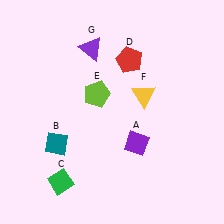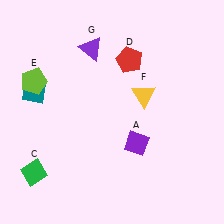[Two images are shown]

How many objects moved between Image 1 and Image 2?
3 objects moved between the two images.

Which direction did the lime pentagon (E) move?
The lime pentagon (E) moved left.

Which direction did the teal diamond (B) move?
The teal diamond (B) moved up.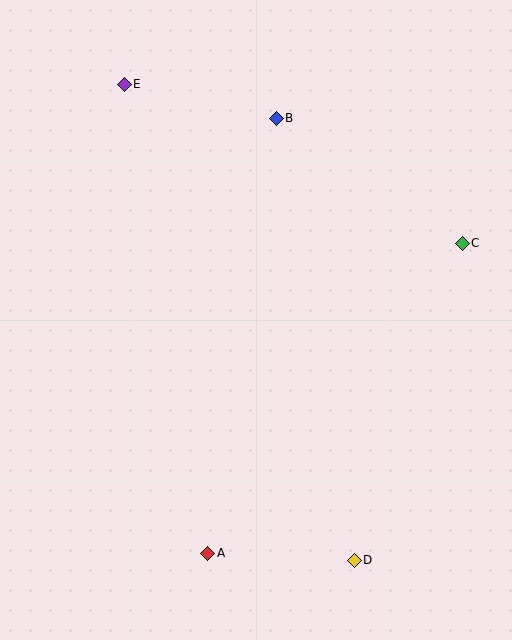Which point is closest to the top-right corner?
Point C is closest to the top-right corner.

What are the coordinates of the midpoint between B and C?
The midpoint between B and C is at (369, 181).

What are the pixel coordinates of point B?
Point B is at (276, 118).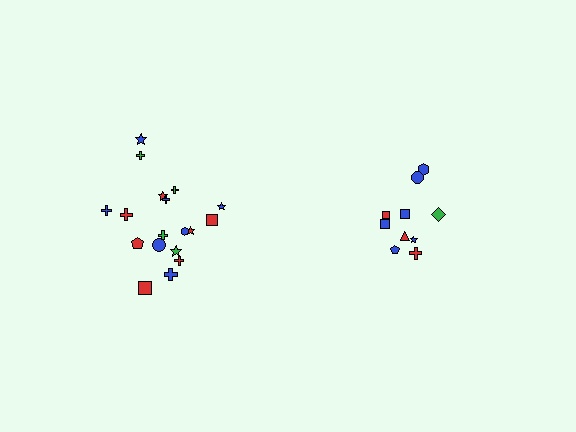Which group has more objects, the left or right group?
The left group.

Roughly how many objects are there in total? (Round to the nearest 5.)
Roughly 30 objects in total.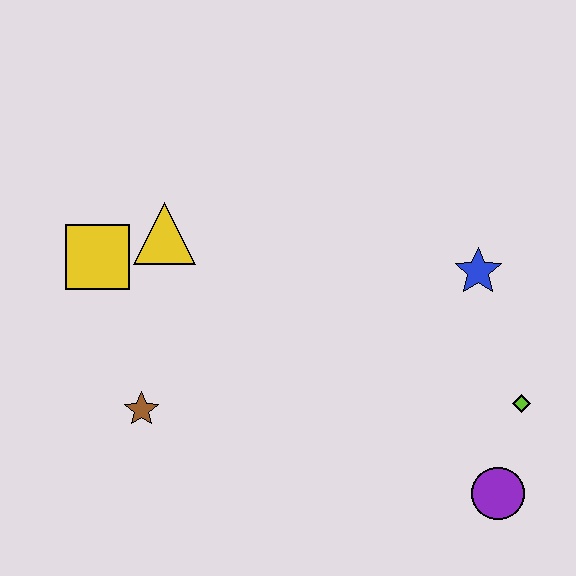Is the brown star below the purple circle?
No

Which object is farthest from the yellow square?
The purple circle is farthest from the yellow square.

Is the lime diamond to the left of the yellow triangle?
No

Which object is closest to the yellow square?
The yellow triangle is closest to the yellow square.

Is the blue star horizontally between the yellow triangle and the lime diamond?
Yes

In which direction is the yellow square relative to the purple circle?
The yellow square is to the left of the purple circle.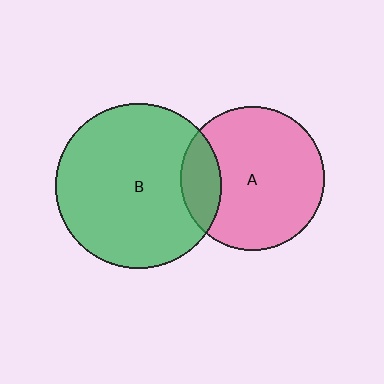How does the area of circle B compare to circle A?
Approximately 1.3 times.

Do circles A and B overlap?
Yes.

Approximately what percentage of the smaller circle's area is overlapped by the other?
Approximately 20%.